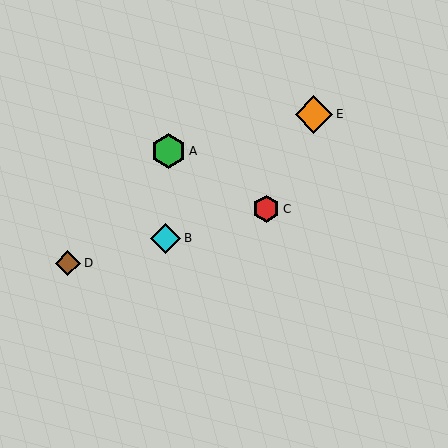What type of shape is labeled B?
Shape B is a cyan diamond.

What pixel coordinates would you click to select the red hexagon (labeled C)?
Click at (266, 209) to select the red hexagon C.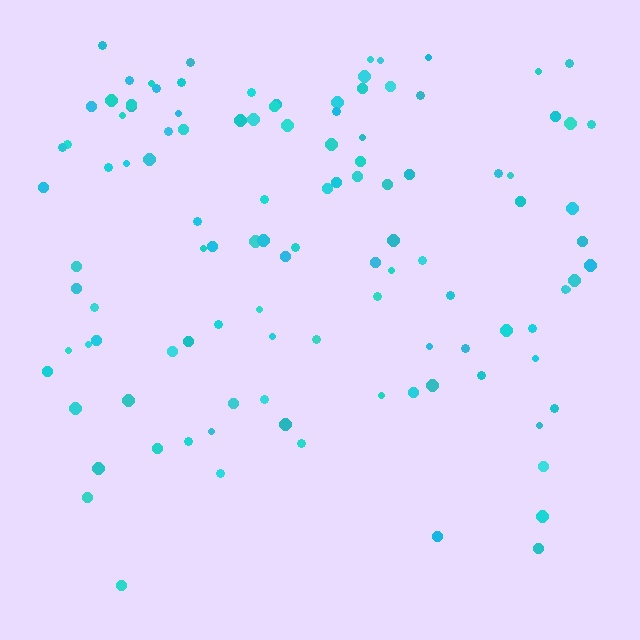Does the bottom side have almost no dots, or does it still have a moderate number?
Still a moderate number, just noticeably fewer than the top.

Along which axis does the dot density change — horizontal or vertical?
Vertical.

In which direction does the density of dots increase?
From bottom to top, with the top side densest.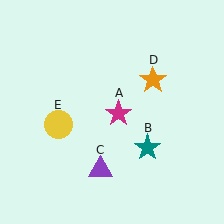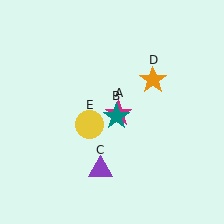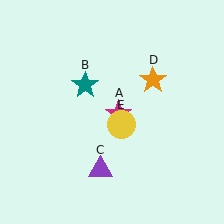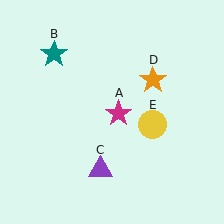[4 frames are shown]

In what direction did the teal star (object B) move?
The teal star (object B) moved up and to the left.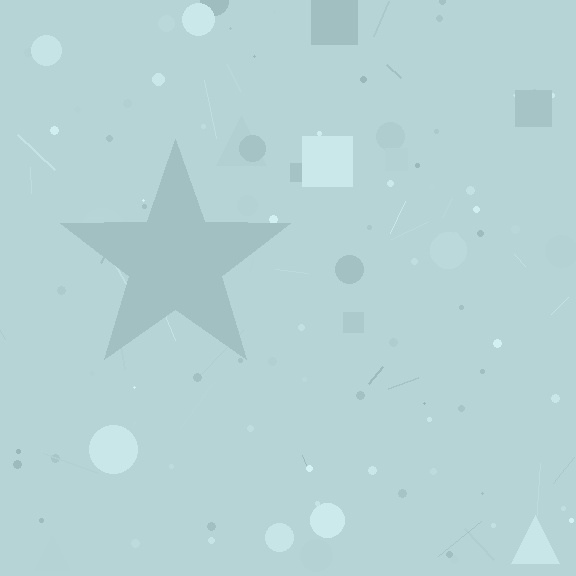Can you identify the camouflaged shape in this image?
The camouflaged shape is a star.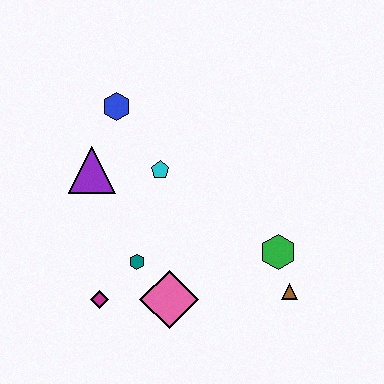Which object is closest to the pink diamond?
The teal hexagon is closest to the pink diamond.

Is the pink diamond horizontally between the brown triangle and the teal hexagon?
Yes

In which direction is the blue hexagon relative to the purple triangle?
The blue hexagon is above the purple triangle.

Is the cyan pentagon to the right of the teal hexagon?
Yes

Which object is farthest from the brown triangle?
The blue hexagon is farthest from the brown triangle.